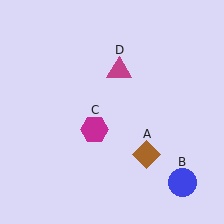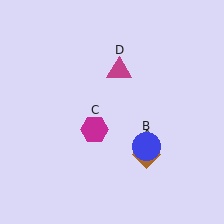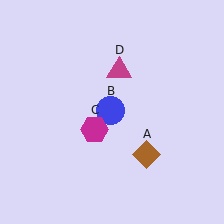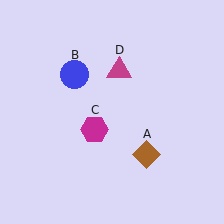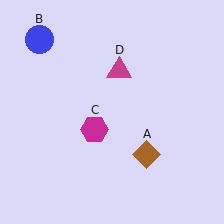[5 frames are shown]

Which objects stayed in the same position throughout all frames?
Brown diamond (object A) and magenta hexagon (object C) and magenta triangle (object D) remained stationary.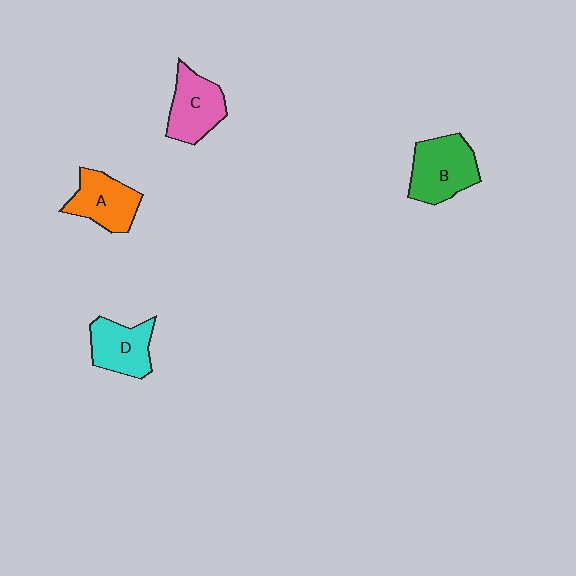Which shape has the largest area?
Shape B (green).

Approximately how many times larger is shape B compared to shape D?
Approximately 1.2 times.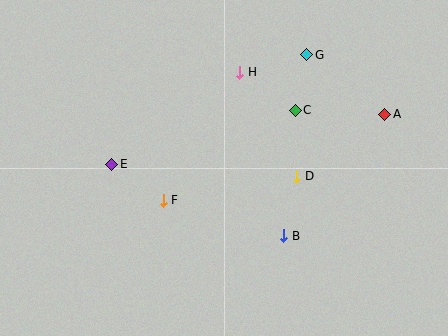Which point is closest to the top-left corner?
Point E is closest to the top-left corner.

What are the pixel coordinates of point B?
Point B is at (284, 236).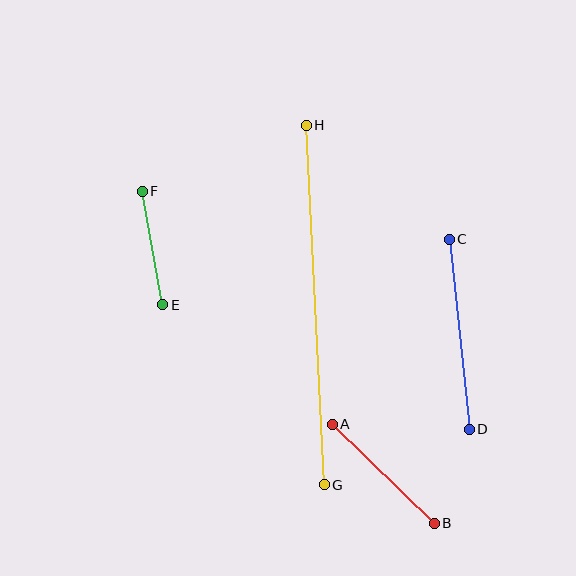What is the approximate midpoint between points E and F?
The midpoint is at approximately (152, 248) pixels.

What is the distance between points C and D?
The distance is approximately 191 pixels.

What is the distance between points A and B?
The distance is approximately 142 pixels.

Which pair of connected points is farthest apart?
Points G and H are farthest apart.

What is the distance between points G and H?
The distance is approximately 360 pixels.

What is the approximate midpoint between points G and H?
The midpoint is at approximately (315, 305) pixels.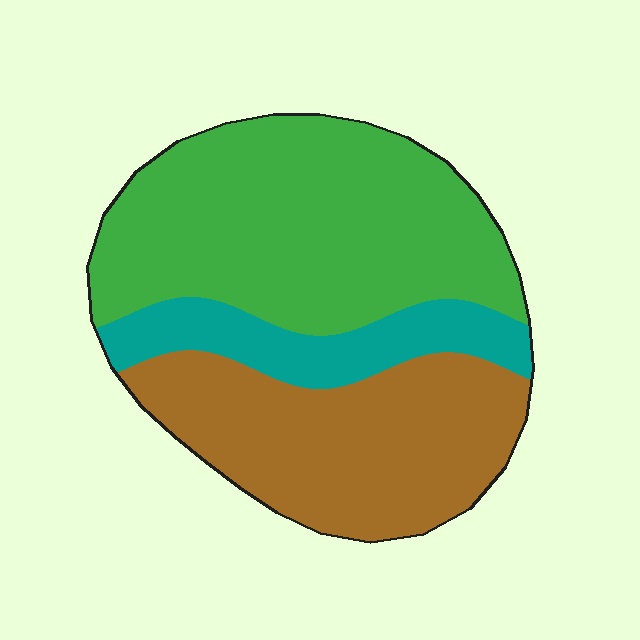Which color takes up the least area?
Teal, at roughly 15%.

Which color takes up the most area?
Green, at roughly 50%.